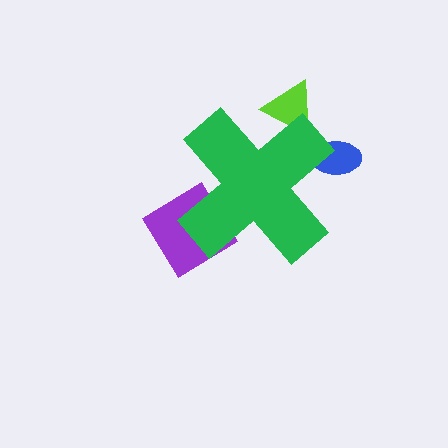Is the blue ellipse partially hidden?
Yes, the blue ellipse is partially hidden behind the green cross.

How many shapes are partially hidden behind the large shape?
3 shapes are partially hidden.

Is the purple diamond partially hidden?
Yes, the purple diamond is partially hidden behind the green cross.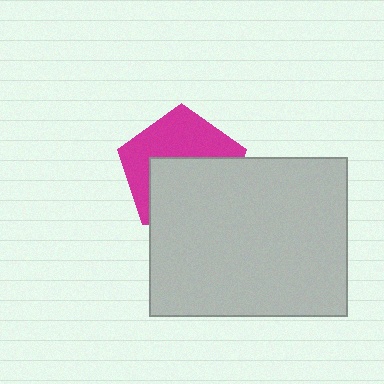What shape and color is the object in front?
The object in front is a light gray rectangle.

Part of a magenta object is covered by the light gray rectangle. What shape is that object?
It is a pentagon.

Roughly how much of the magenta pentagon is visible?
About half of it is visible (roughly 48%).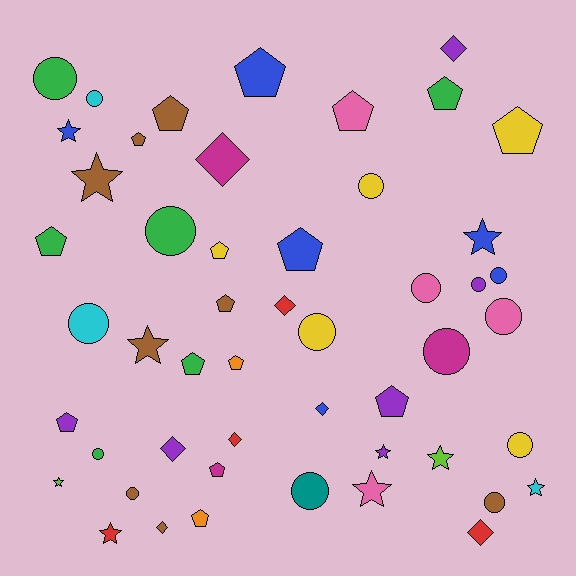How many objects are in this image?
There are 50 objects.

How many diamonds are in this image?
There are 8 diamonds.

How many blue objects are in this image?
There are 6 blue objects.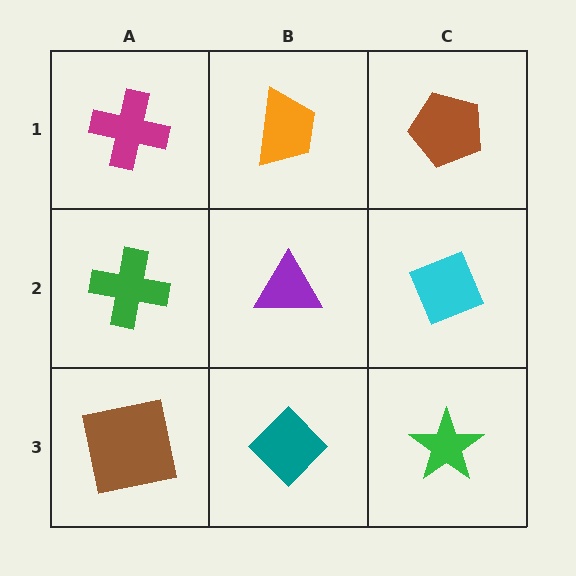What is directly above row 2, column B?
An orange trapezoid.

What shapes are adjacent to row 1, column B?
A purple triangle (row 2, column B), a magenta cross (row 1, column A), a brown pentagon (row 1, column C).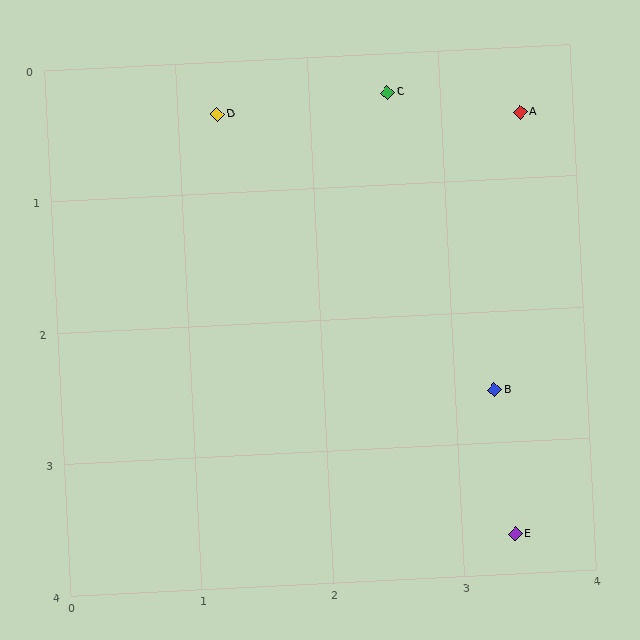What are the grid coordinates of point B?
Point B is at approximately (3.3, 2.6).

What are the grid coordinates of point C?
Point C is at approximately (2.6, 0.3).